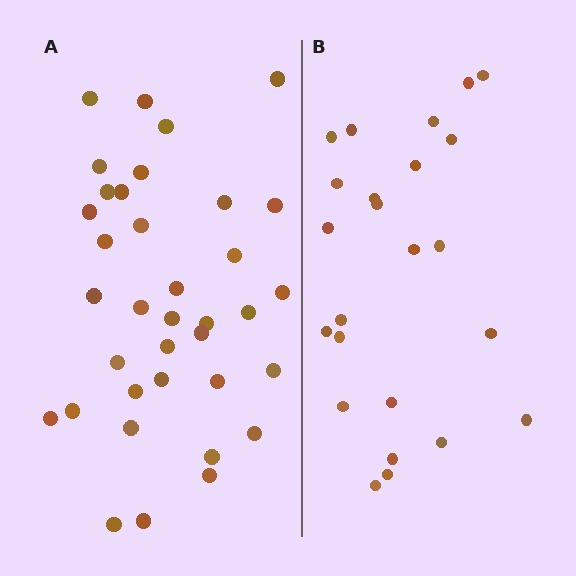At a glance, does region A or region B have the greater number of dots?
Region A (the left region) has more dots.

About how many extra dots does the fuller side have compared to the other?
Region A has roughly 12 or so more dots than region B.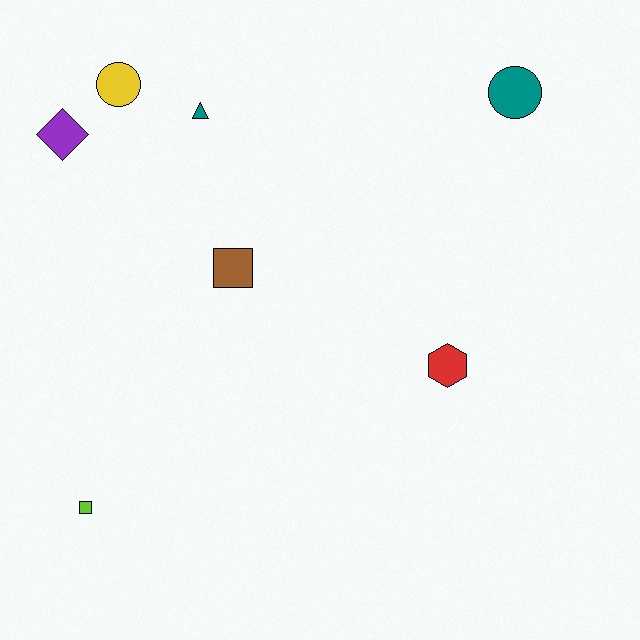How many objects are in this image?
There are 7 objects.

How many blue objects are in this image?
There are no blue objects.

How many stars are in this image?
There are no stars.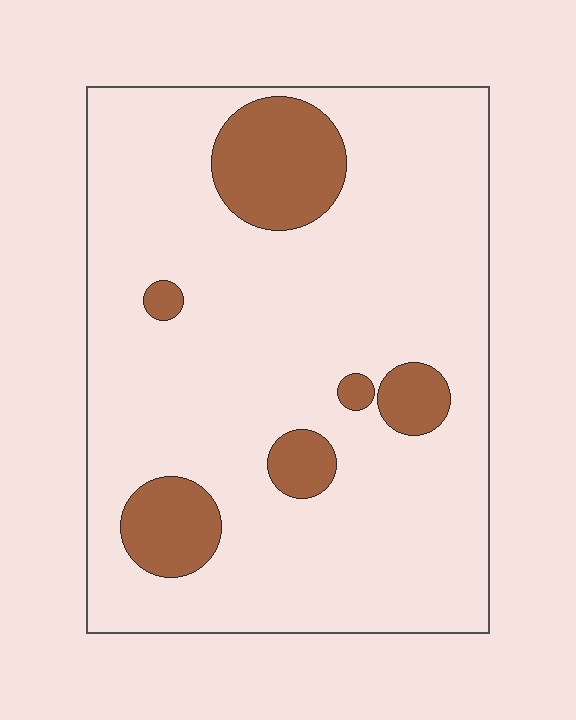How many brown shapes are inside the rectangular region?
6.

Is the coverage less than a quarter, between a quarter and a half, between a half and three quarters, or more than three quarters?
Less than a quarter.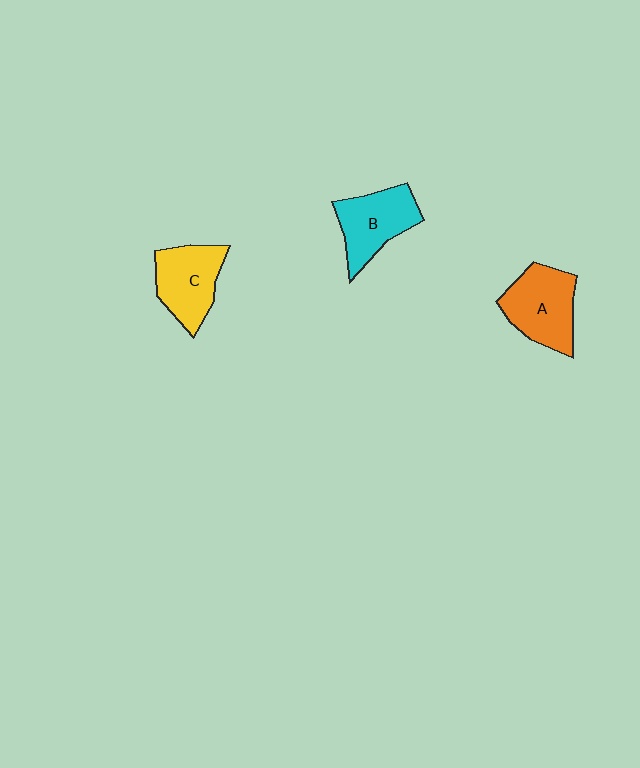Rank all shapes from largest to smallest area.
From largest to smallest: A (orange), B (cyan), C (yellow).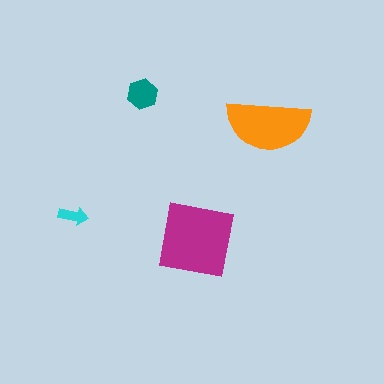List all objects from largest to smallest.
The magenta square, the orange semicircle, the teal hexagon, the cyan arrow.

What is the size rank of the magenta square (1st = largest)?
1st.